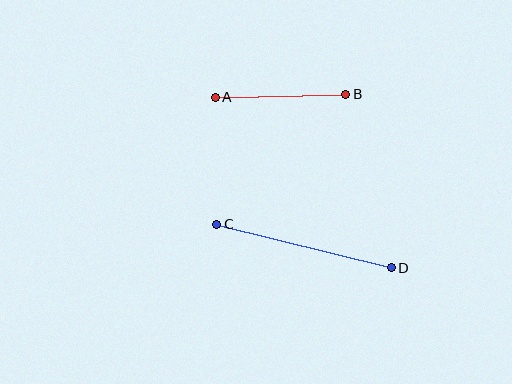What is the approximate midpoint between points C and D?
The midpoint is at approximately (304, 246) pixels.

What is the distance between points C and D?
The distance is approximately 180 pixels.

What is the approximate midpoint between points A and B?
The midpoint is at approximately (280, 96) pixels.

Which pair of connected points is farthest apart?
Points C and D are farthest apart.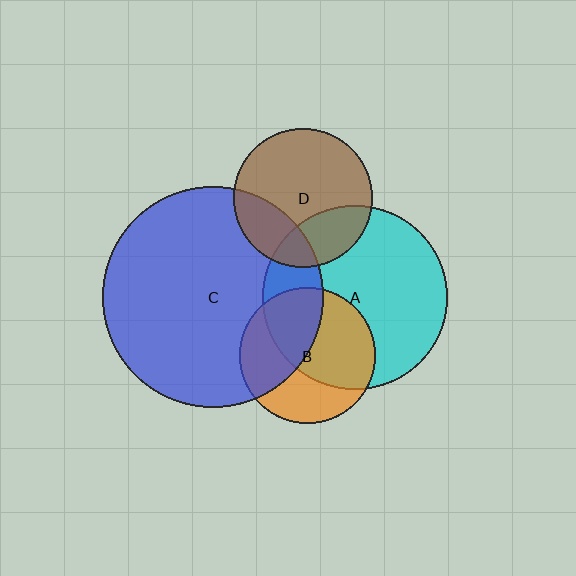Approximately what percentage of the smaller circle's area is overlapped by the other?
Approximately 45%.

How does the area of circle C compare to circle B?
Approximately 2.7 times.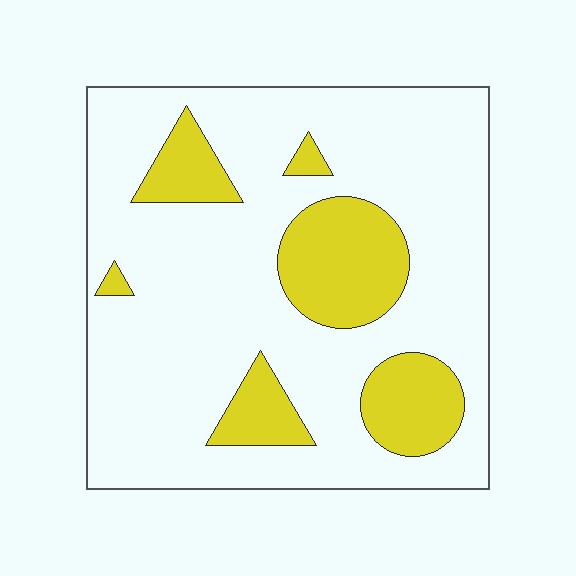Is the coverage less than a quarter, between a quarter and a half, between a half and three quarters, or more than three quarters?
Less than a quarter.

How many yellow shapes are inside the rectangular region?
6.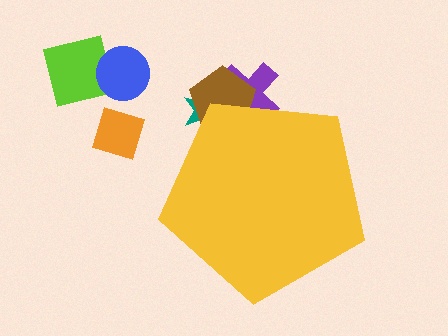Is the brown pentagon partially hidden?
Yes, the brown pentagon is partially hidden behind the yellow pentagon.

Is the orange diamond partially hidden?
No, the orange diamond is fully visible.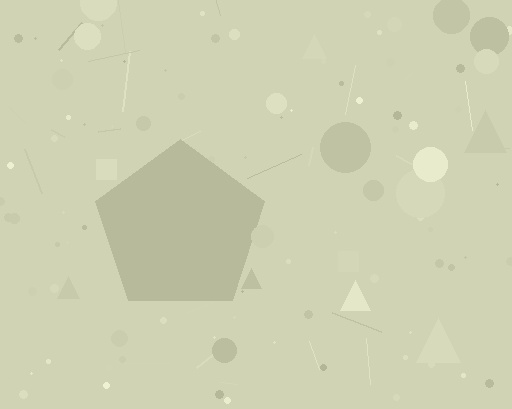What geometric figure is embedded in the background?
A pentagon is embedded in the background.